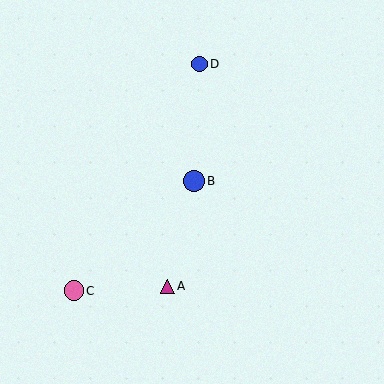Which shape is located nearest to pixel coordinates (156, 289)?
The magenta triangle (labeled A) at (167, 286) is nearest to that location.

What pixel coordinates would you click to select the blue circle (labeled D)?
Click at (199, 64) to select the blue circle D.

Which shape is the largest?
The blue circle (labeled B) is the largest.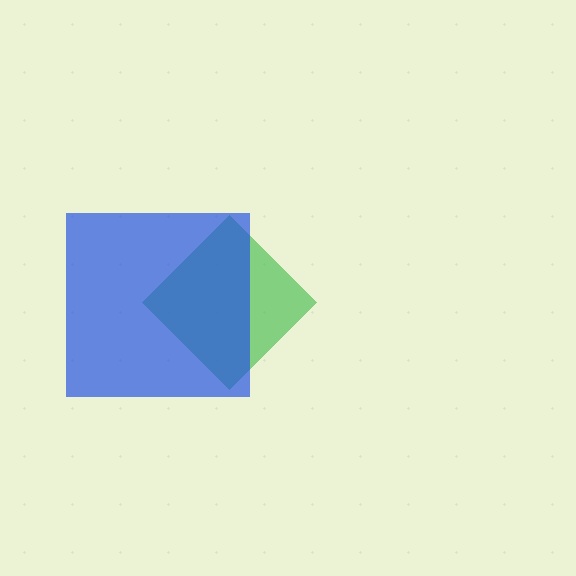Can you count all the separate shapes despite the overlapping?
Yes, there are 2 separate shapes.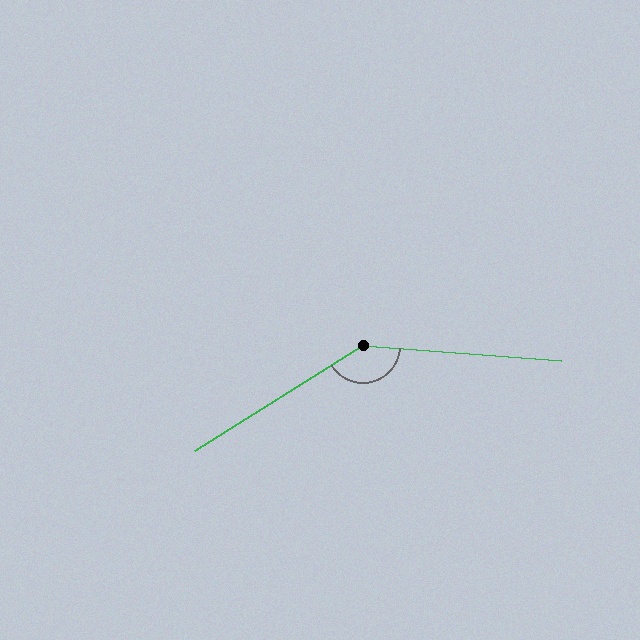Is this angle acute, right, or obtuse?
It is obtuse.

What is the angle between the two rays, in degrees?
Approximately 143 degrees.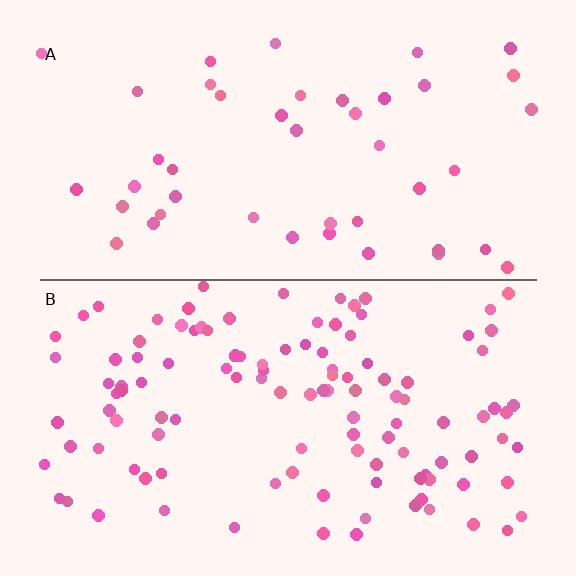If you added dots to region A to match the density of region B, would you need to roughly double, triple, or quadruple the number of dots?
Approximately triple.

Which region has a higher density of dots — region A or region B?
B (the bottom).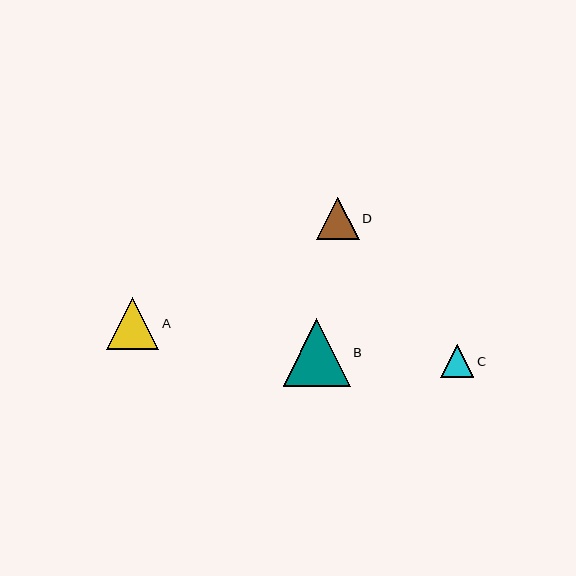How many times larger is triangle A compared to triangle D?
Triangle A is approximately 1.2 times the size of triangle D.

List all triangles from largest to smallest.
From largest to smallest: B, A, D, C.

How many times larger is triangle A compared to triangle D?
Triangle A is approximately 1.2 times the size of triangle D.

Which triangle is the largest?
Triangle B is the largest with a size of approximately 67 pixels.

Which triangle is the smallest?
Triangle C is the smallest with a size of approximately 33 pixels.